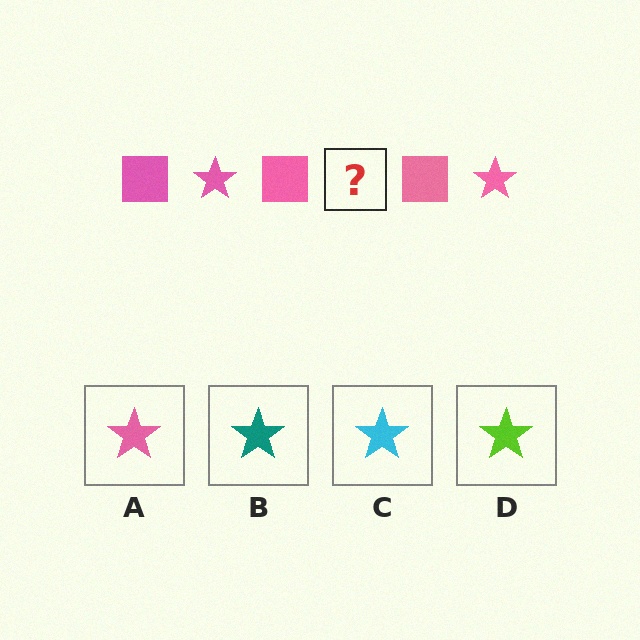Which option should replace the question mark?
Option A.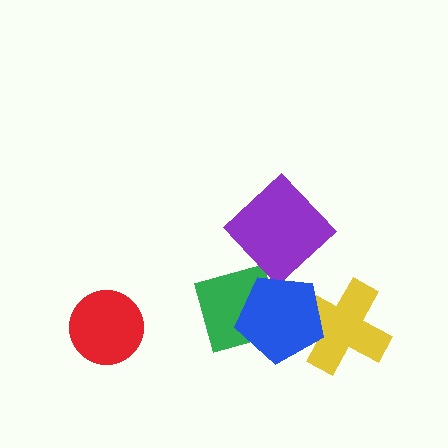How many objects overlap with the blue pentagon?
2 objects overlap with the blue pentagon.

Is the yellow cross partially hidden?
Yes, it is partially covered by another shape.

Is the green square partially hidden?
Yes, it is partially covered by another shape.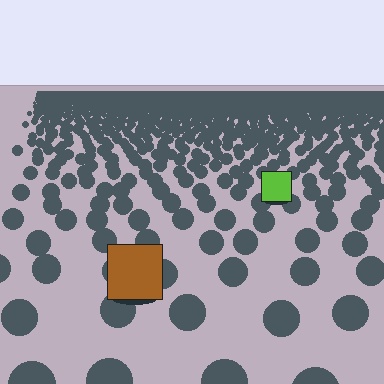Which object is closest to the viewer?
The brown square is closest. The texture marks near it are larger and more spread out.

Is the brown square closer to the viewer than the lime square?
Yes. The brown square is closer — you can tell from the texture gradient: the ground texture is coarser near it.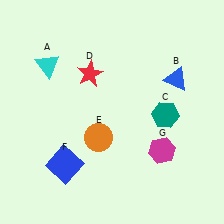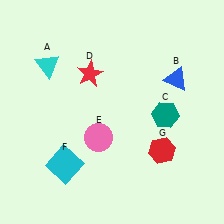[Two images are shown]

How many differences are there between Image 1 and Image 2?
There are 3 differences between the two images.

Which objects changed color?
E changed from orange to pink. F changed from blue to cyan. G changed from magenta to red.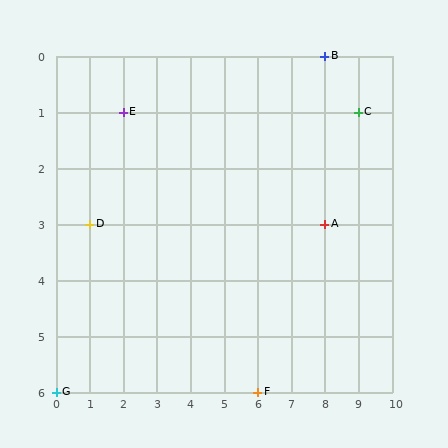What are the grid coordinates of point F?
Point F is at grid coordinates (6, 6).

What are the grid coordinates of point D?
Point D is at grid coordinates (1, 3).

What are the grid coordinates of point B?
Point B is at grid coordinates (8, 0).